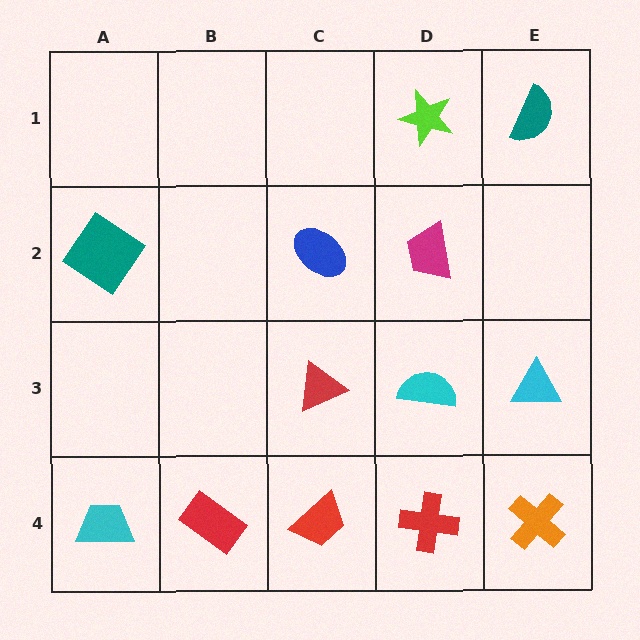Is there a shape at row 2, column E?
No, that cell is empty.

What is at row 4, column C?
A red trapezoid.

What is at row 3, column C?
A red triangle.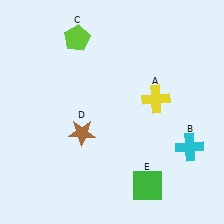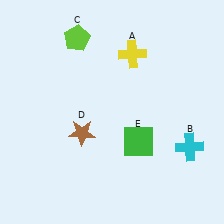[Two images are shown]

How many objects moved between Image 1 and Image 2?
2 objects moved between the two images.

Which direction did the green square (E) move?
The green square (E) moved up.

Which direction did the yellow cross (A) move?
The yellow cross (A) moved up.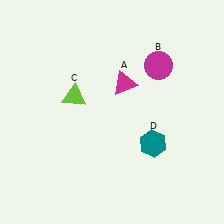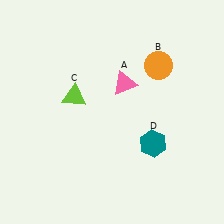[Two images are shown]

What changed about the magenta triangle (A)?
In Image 1, A is magenta. In Image 2, it changed to pink.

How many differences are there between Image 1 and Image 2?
There are 2 differences between the two images.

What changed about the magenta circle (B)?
In Image 1, B is magenta. In Image 2, it changed to orange.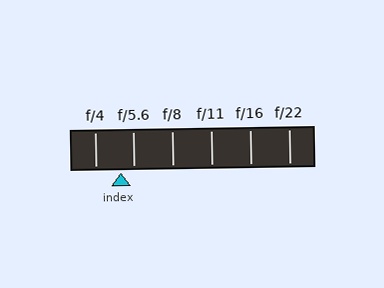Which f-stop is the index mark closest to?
The index mark is closest to f/5.6.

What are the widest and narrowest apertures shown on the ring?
The widest aperture shown is f/4 and the narrowest is f/22.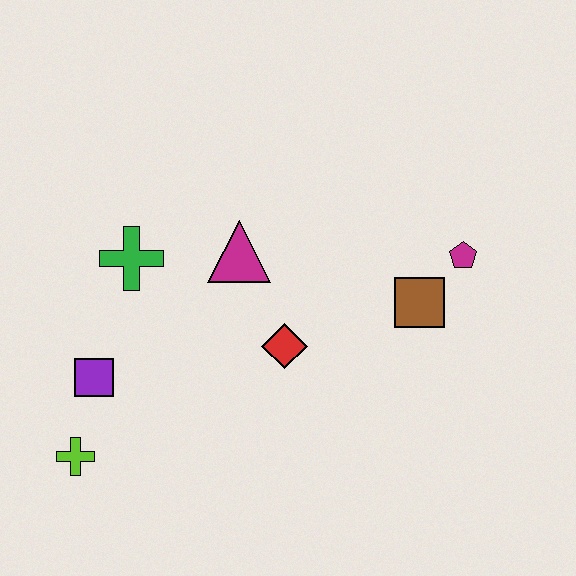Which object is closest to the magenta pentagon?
The brown square is closest to the magenta pentagon.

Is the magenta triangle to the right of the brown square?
No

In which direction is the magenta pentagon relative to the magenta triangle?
The magenta pentagon is to the right of the magenta triangle.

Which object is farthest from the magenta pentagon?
The lime cross is farthest from the magenta pentagon.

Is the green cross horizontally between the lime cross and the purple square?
No